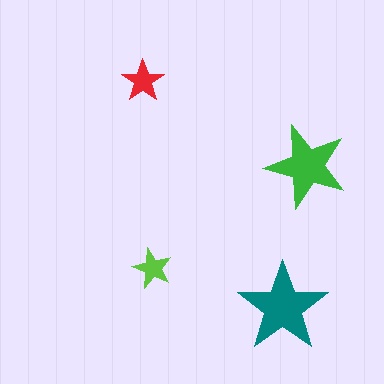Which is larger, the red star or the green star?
The green one.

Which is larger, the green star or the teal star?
The teal one.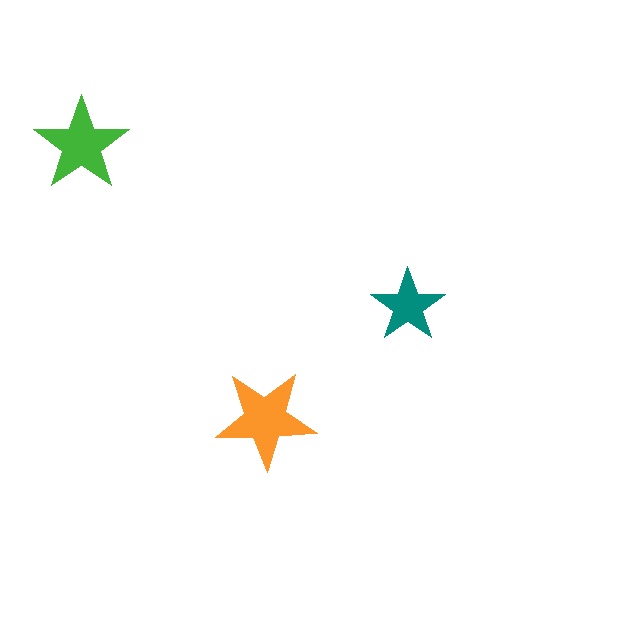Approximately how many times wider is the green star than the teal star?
About 1.5 times wider.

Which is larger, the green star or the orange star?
The orange one.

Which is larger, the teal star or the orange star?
The orange one.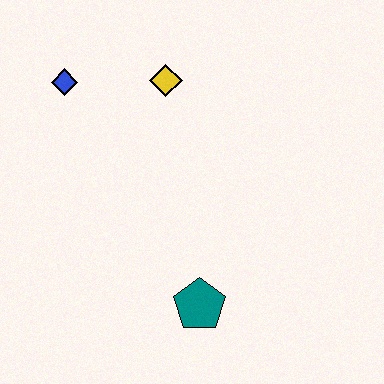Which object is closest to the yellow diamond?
The blue diamond is closest to the yellow diamond.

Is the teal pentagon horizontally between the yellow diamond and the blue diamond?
No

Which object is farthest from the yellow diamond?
The teal pentagon is farthest from the yellow diamond.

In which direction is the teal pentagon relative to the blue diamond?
The teal pentagon is below the blue diamond.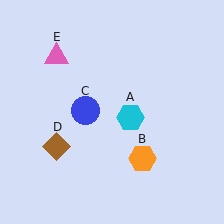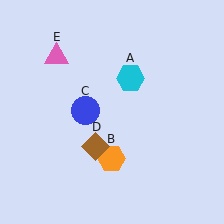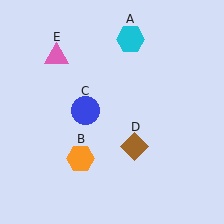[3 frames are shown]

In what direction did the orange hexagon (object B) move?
The orange hexagon (object B) moved left.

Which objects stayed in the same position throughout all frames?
Blue circle (object C) and pink triangle (object E) remained stationary.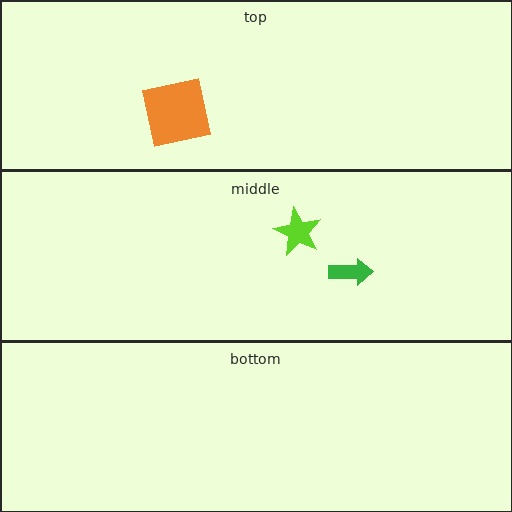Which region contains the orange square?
The top region.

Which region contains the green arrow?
The middle region.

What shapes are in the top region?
The orange square.